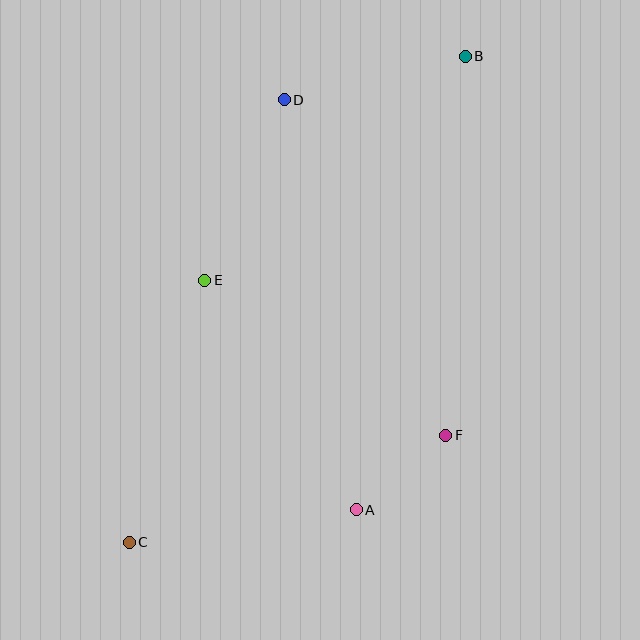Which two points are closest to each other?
Points A and F are closest to each other.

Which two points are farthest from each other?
Points B and C are farthest from each other.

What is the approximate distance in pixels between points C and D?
The distance between C and D is approximately 469 pixels.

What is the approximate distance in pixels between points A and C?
The distance between A and C is approximately 230 pixels.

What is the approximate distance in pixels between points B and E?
The distance between B and E is approximately 343 pixels.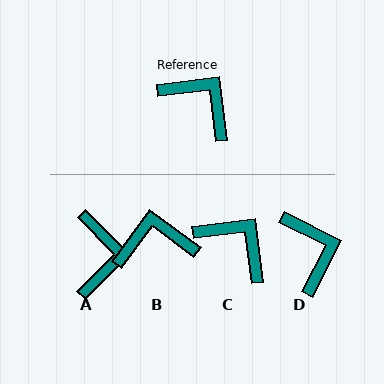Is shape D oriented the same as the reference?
No, it is off by about 34 degrees.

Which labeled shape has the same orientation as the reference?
C.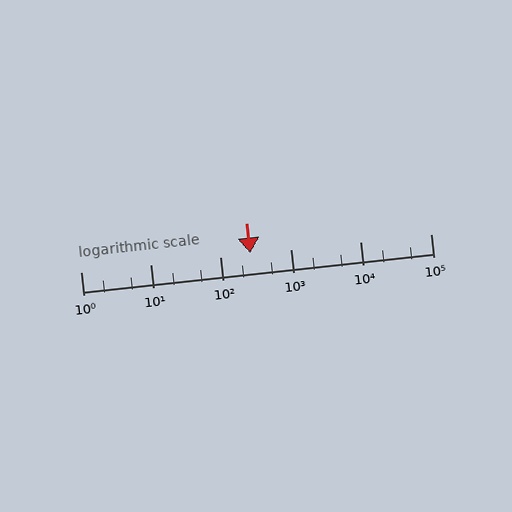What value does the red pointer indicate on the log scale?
The pointer indicates approximately 260.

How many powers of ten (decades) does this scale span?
The scale spans 5 decades, from 1 to 100000.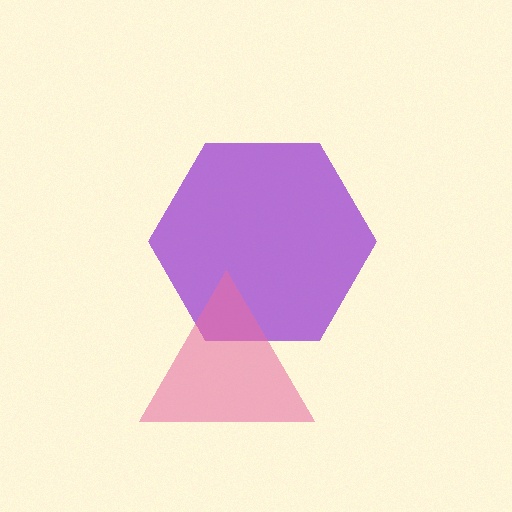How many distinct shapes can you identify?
There are 2 distinct shapes: a purple hexagon, a pink triangle.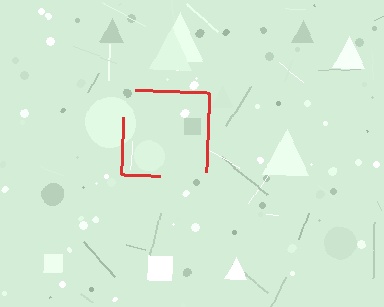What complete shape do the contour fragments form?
The contour fragments form a square.